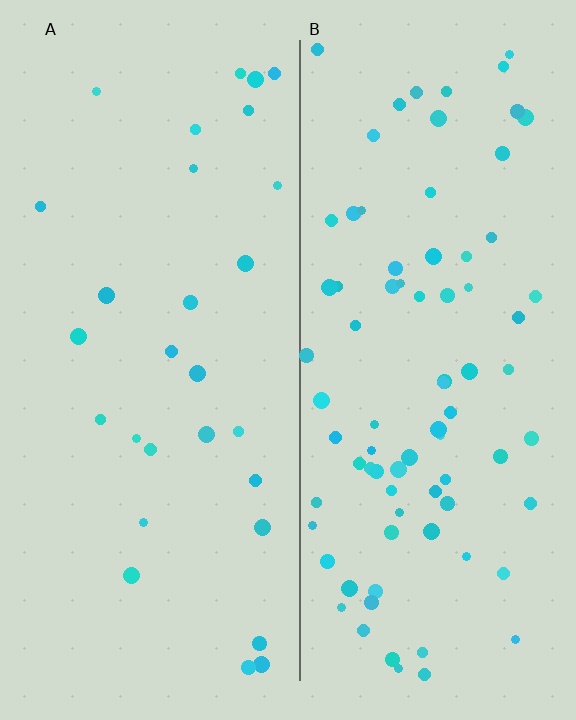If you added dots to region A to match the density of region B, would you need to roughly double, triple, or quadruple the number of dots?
Approximately triple.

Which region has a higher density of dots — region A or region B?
B (the right).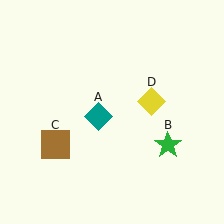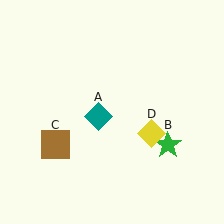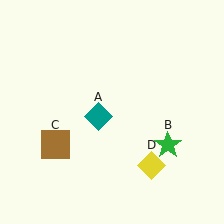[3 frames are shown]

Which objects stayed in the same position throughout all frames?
Teal diamond (object A) and green star (object B) and brown square (object C) remained stationary.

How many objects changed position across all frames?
1 object changed position: yellow diamond (object D).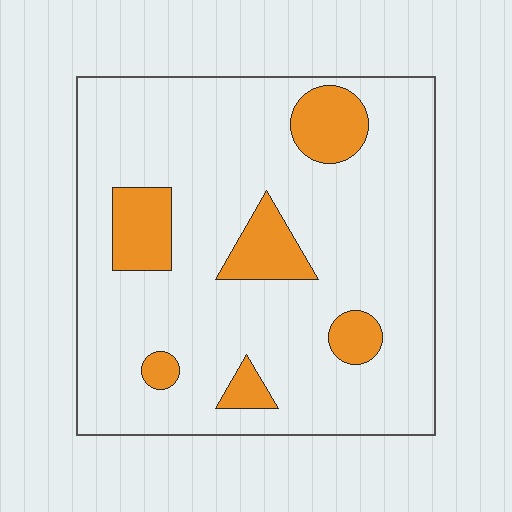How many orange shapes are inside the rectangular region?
6.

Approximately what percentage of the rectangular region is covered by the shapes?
Approximately 15%.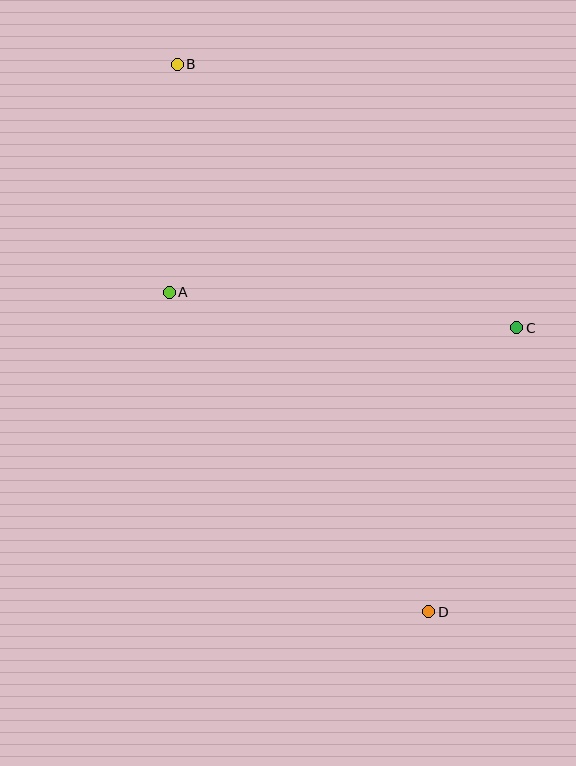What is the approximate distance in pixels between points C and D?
The distance between C and D is approximately 297 pixels.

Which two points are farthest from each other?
Points B and D are farthest from each other.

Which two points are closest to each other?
Points A and B are closest to each other.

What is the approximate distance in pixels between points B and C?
The distance between B and C is approximately 430 pixels.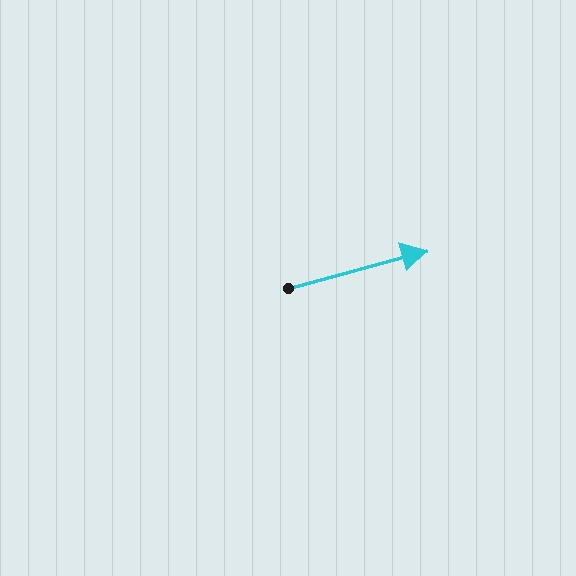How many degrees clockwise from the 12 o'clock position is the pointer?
Approximately 75 degrees.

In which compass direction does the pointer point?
East.